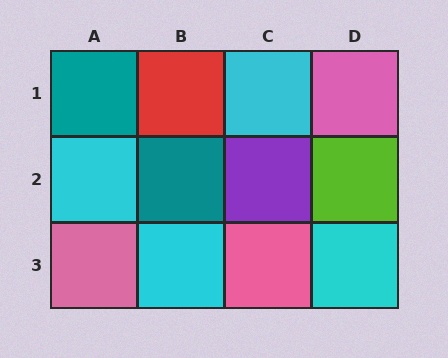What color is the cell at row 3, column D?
Cyan.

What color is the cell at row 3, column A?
Pink.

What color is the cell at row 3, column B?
Cyan.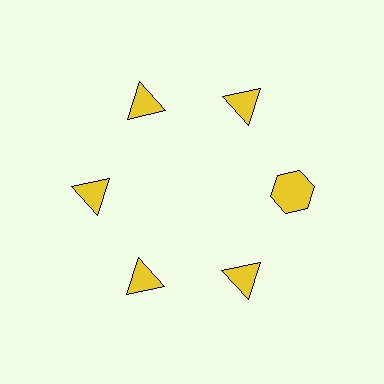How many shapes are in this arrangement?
There are 6 shapes arranged in a ring pattern.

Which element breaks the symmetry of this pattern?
The yellow hexagon at roughly the 3 o'clock position breaks the symmetry. All other shapes are yellow triangles.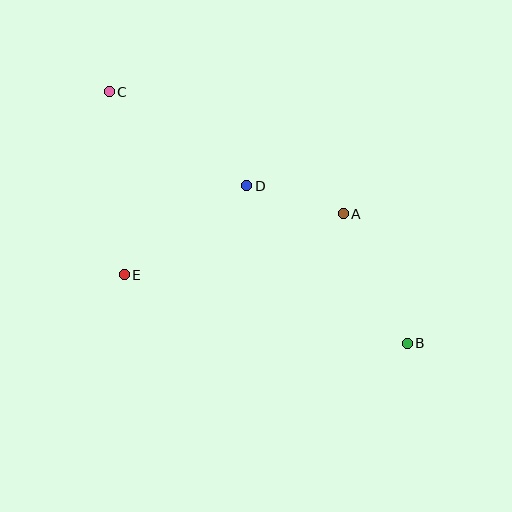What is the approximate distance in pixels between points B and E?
The distance between B and E is approximately 291 pixels.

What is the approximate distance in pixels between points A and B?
The distance between A and B is approximately 145 pixels.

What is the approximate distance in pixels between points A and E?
The distance between A and E is approximately 227 pixels.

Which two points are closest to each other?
Points A and D are closest to each other.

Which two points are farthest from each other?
Points B and C are farthest from each other.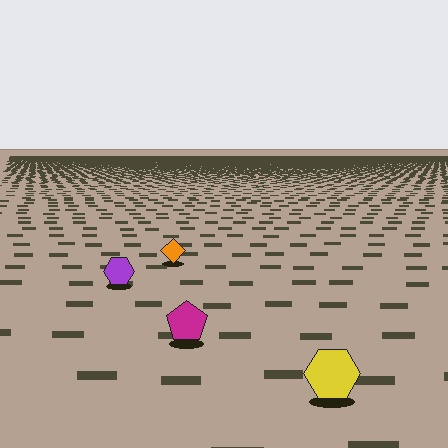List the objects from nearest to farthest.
From nearest to farthest: the yellow hexagon, the magenta pentagon, the purple hexagon, the orange diamond.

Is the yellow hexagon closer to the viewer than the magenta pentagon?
Yes. The yellow hexagon is closer — you can tell from the texture gradient: the ground texture is coarser near it.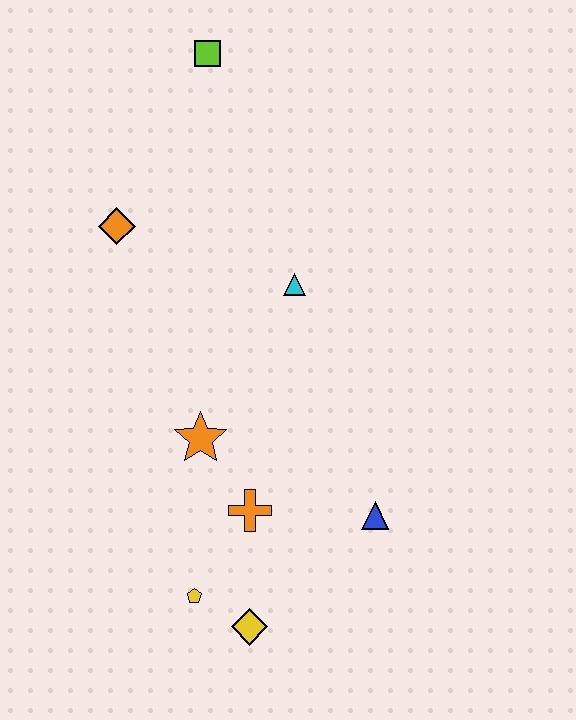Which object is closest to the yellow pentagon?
The yellow diamond is closest to the yellow pentagon.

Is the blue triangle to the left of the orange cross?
No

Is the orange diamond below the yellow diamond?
No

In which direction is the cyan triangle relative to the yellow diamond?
The cyan triangle is above the yellow diamond.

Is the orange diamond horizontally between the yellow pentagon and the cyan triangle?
No